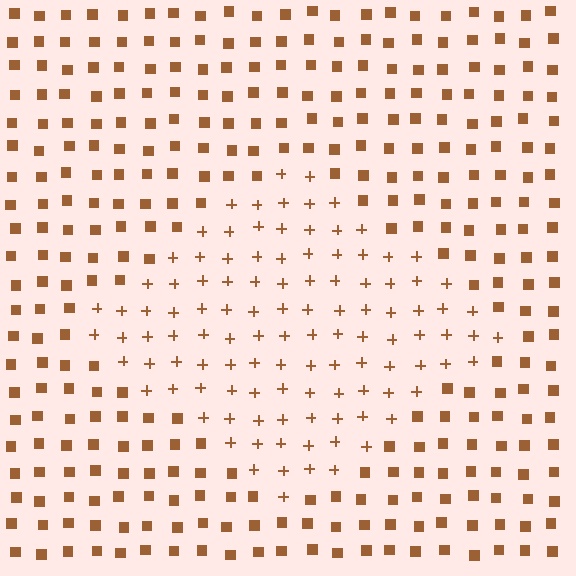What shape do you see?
I see a diamond.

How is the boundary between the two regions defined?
The boundary is defined by a change in element shape: plus signs inside vs. squares outside. All elements share the same color and spacing.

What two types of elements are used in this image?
The image uses plus signs inside the diamond region and squares outside it.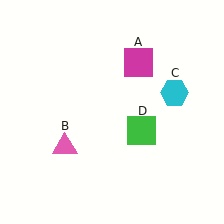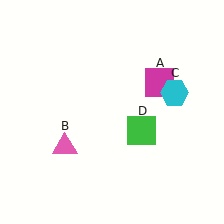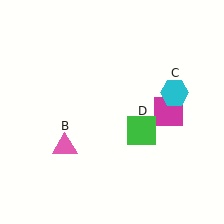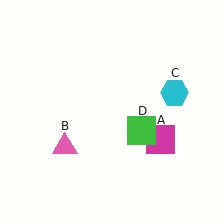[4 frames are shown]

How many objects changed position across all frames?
1 object changed position: magenta square (object A).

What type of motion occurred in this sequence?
The magenta square (object A) rotated clockwise around the center of the scene.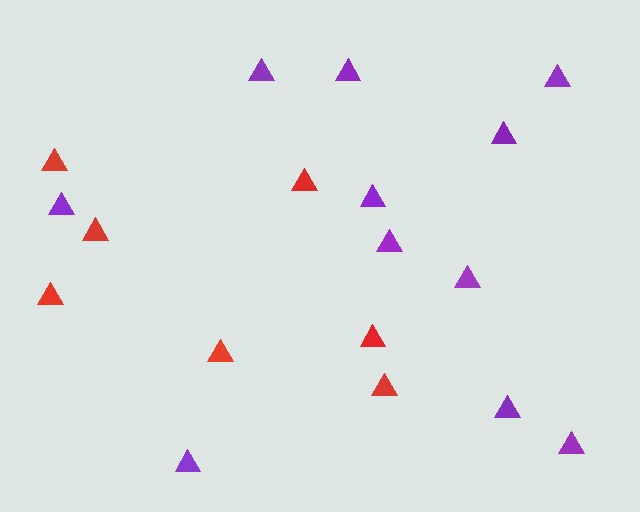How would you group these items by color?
There are 2 groups: one group of red triangles (7) and one group of purple triangles (11).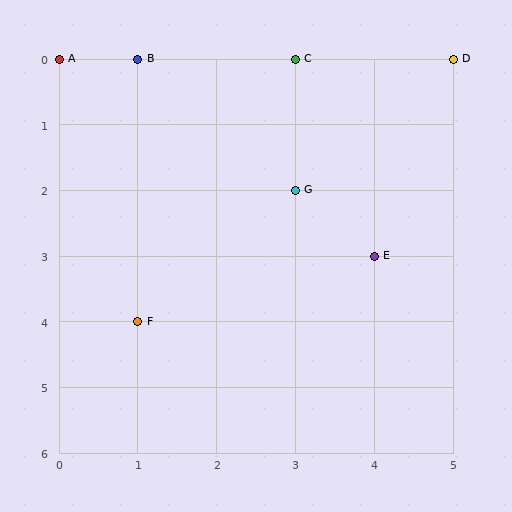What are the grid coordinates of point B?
Point B is at grid coordinates (1, 0).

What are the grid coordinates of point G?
Point G is at grid coordinates (3, 2).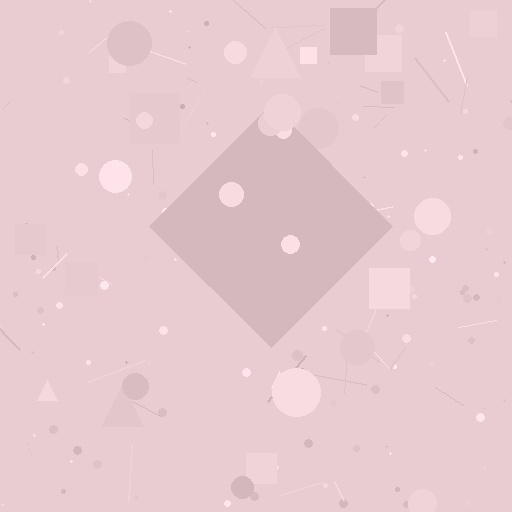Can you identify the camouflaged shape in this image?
The camouflaged shape is a diamond.